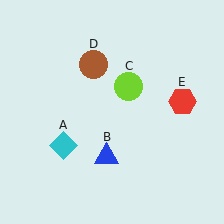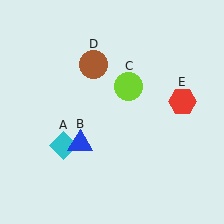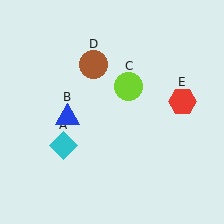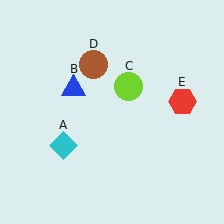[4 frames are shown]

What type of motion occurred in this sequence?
The blue triangle (object B) rotated clockwise around the center of the scene.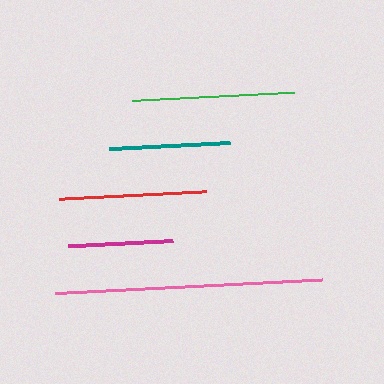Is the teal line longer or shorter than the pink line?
The pink line is longer than the teal line.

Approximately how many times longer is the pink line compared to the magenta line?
The pink line is approximately 2.6 times the length of the magenta line.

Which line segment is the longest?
The pink line is the longest at approximately 267 pixels.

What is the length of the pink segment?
The pink segment is approximately 267 pixels long.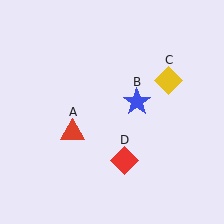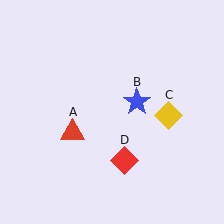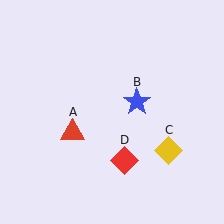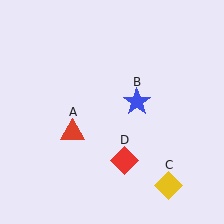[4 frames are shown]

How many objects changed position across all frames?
1 object changed position: yellow diamond (object C).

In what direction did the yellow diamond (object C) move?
The yellow diamond (object C) moved down.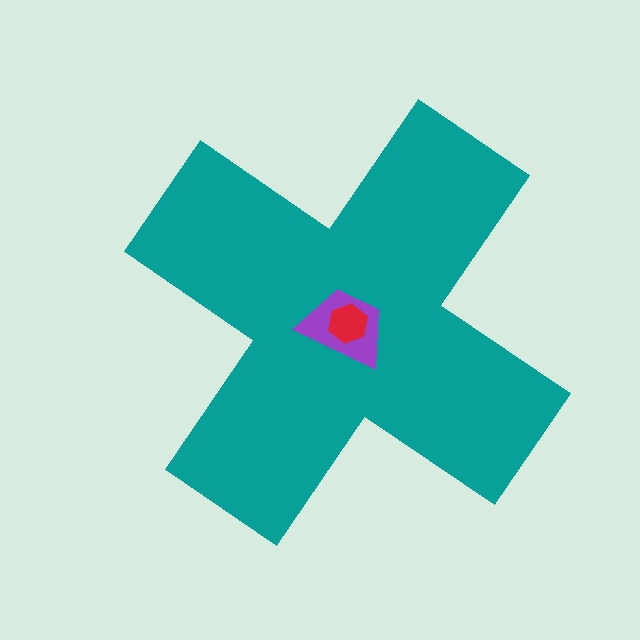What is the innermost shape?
The red hexagon.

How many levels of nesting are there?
3.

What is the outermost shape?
The teal cross.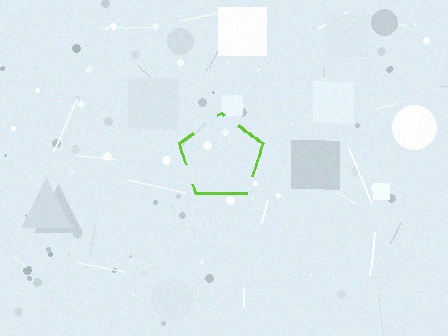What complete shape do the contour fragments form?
The contour fragments form a pentagon.